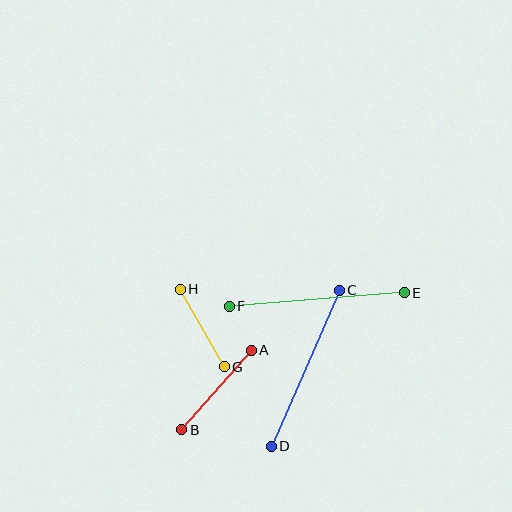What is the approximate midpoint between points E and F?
The midpoint is at approximately (317, 299) pixels.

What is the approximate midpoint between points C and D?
The midpoint is at approximately (305, 368) pixels.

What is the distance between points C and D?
The distance is approximately 170 pixels.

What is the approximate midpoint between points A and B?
The midpoint is at approximately (217, 390) pixels.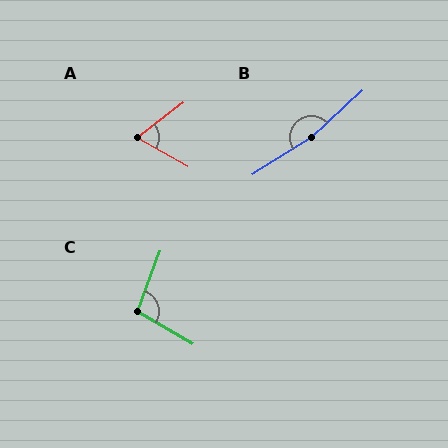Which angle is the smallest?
A, at approximately 67 degrees.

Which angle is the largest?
B, at approximately 170 degrees.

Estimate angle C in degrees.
Approximately 100 degrees.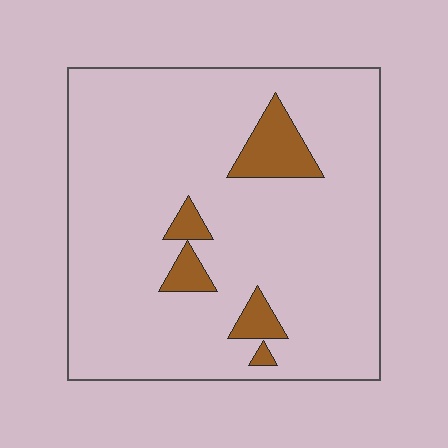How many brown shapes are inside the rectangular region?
5.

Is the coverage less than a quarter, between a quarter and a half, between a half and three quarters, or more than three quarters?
Less than a quarter.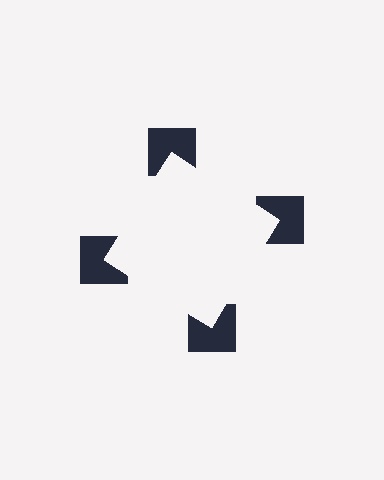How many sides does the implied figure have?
4 sides.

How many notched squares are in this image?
There are 4 — one at each vertex of the illusory square.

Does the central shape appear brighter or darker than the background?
It typically appears slightly brighter than the background, even though no actual brightness change is drawn.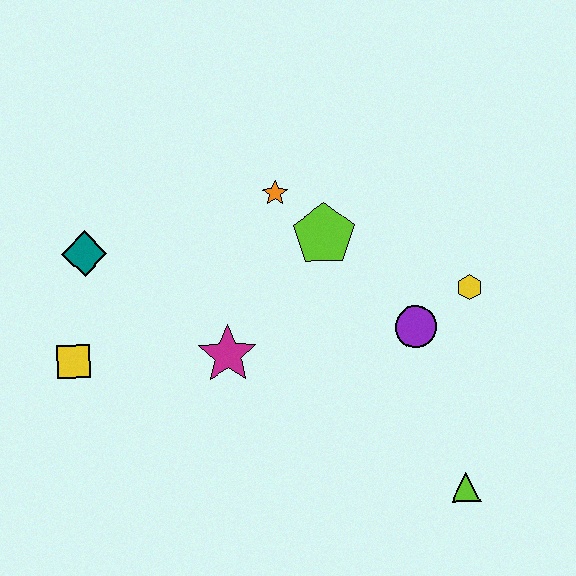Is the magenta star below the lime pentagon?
Yes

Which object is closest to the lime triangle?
The purple circle is closest to the lime triangle.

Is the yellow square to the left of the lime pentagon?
Yes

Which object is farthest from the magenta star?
The lime triangle is farthest from the magenta star.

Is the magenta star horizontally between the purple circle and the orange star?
No